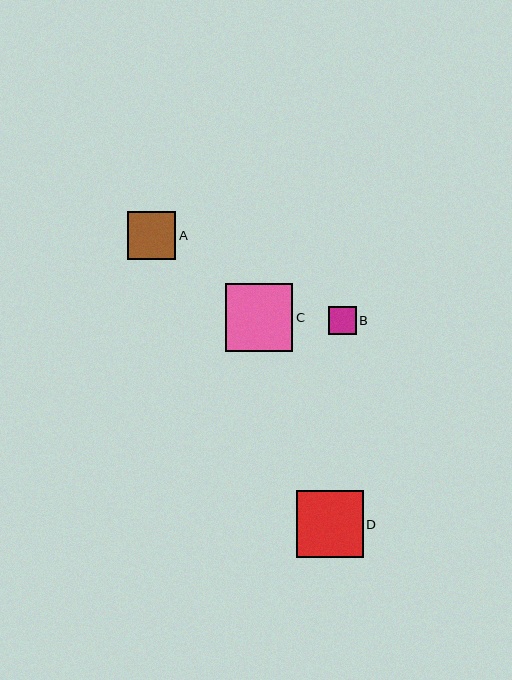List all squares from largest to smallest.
From largest to smallest: C, D, A, B.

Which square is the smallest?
Square B is the smallest with a size of approximately 28 pixels.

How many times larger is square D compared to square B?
Square D is approximately 2.4 times the size of square B.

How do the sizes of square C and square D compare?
Square C and square D are approximately the same size.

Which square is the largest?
Square C is the largest with a size of approximately 68 pixels.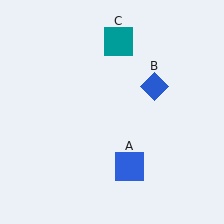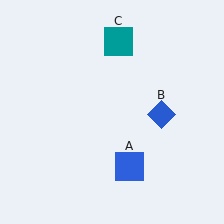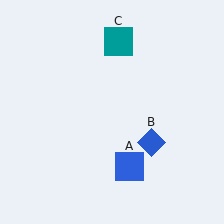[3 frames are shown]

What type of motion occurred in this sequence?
The blue diamond (object B) rotated clockwise around the center of the scene.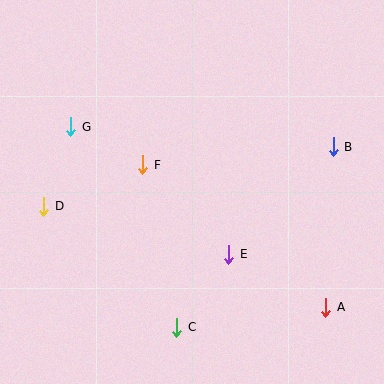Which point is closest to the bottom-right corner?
Point A is closest to the bottom-right corner.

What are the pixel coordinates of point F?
Point F is at (143, 165).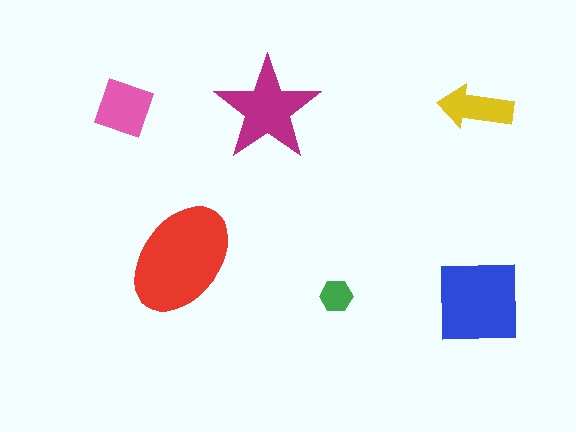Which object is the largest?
The red ellipse.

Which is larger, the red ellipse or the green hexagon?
The red ellipse.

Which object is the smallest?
The green hexagon.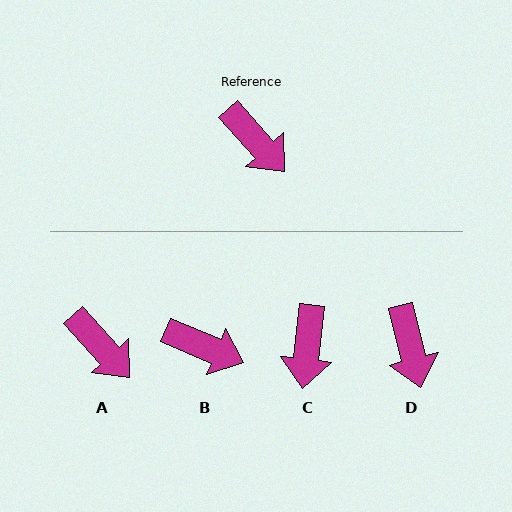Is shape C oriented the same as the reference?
No, it is off by about 49 degrees.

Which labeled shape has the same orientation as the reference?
A.